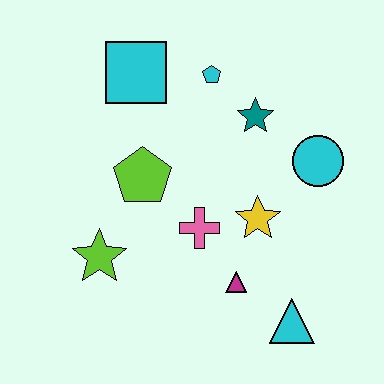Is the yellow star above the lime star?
Yes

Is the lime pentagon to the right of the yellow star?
No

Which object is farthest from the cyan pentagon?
The cyan triangle is farthest from the cyan pentagon.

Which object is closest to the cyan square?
The cyan pentagon is closest to the cyan square.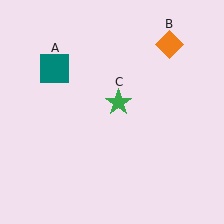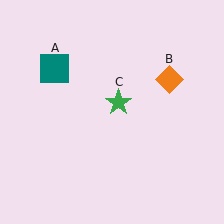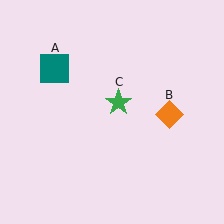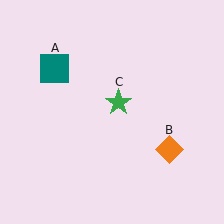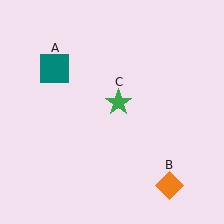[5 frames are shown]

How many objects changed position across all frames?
1 object changed position: orange diamond (object B).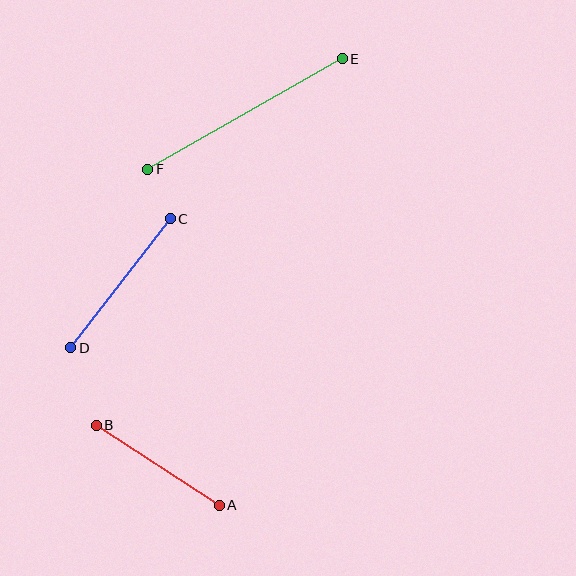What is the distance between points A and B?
The distance is approximately 147 pixels.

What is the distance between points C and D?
The distance is approximately 163 pixels.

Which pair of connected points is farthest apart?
Points E and F are farthest apart.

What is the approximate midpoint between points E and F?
The midpoint is at approximately (245, 114) pixels.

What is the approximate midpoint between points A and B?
The midpoint is at approximately (158, 465) pixels.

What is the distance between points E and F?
The distance is approximately 224 pixels.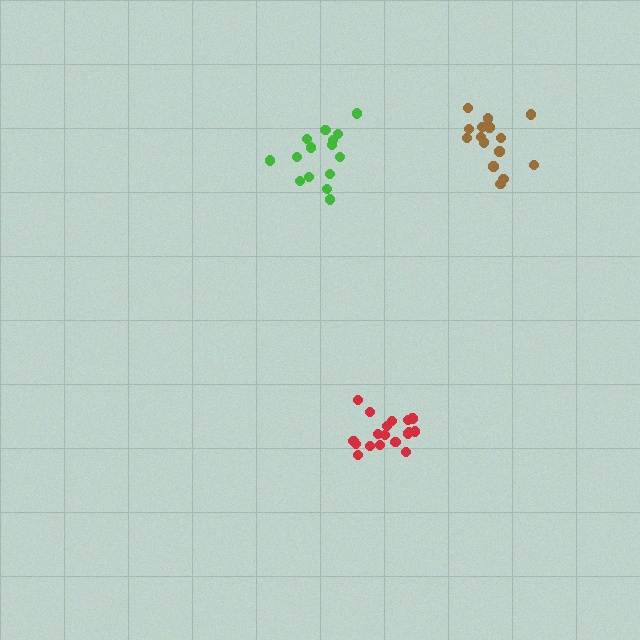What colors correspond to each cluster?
The clusters are colored: green, red, brown.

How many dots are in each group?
Group 1: 15 dots, Group 2: 18 dots, Group 3: 16 dots (49 total).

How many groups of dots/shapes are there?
There are 3 groups.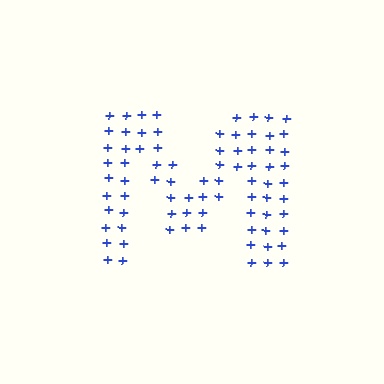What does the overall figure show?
The overall figure shows the letter M.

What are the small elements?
The small elements are plus signs.